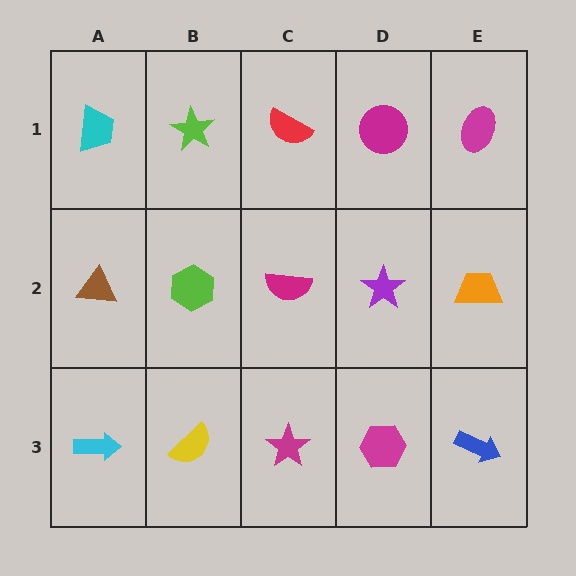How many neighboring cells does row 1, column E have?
2.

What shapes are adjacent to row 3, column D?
A purple star (row 2, column D), a magenta star (row 3, column C), a blue arrow (row 3, column E).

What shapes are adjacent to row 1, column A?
A brown triangle (row 2, column A), a lime star (row 1, column B).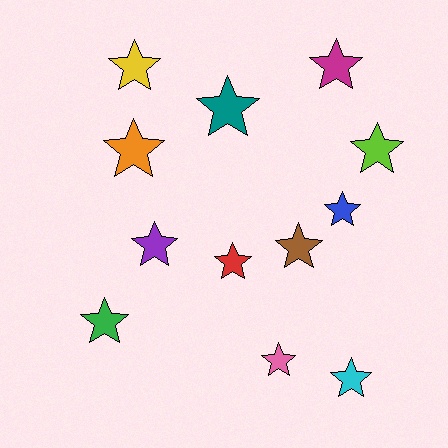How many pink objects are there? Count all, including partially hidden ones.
There is 1 pink object.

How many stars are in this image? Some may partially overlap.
There are 12 stars.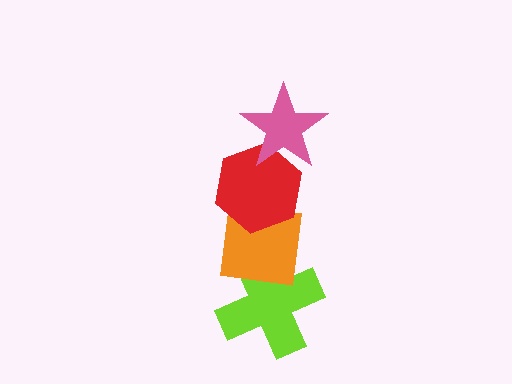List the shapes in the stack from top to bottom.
From top to bottom: the pink star, the red hexagon, the orange square, the lime cross.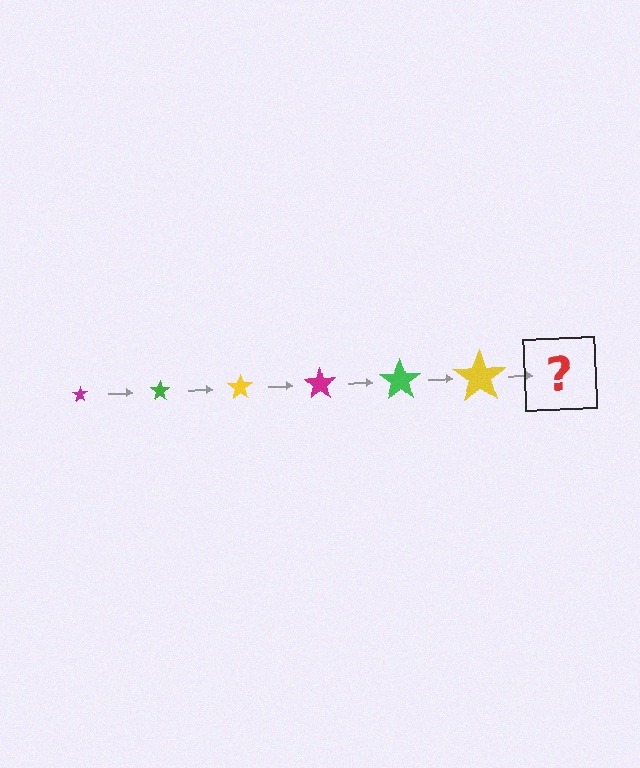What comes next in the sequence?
The next element should be a magenta star, larger than the previous one.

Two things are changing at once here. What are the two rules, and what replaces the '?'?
The two rules are that the star grows larger each step and the color cycles through magenta, green, and yellow. The '?' should be a magenta star, larger than the previous one.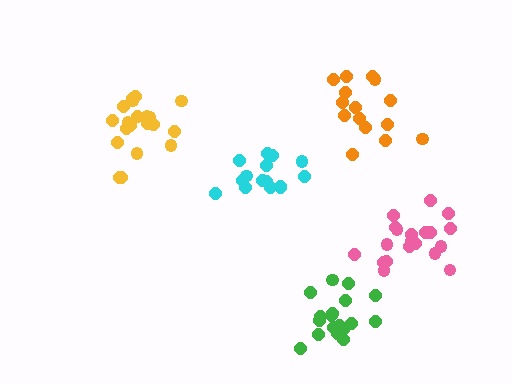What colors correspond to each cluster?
The clusters are colored: yellow, green, cyan, pink, orange.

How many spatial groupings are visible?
There are 5 spatial groupings.